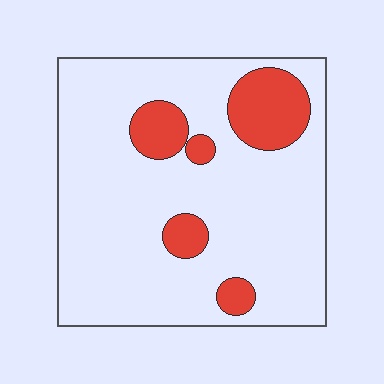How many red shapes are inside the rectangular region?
5.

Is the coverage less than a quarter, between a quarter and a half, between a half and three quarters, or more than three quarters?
Less than a quarter.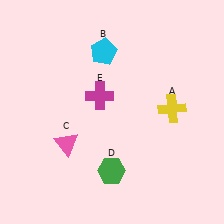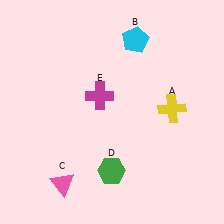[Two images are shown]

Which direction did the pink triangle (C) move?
The pink triangle (C) moved down.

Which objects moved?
The objects that moved are: the cyan pentagon (B), the pink triangle (C).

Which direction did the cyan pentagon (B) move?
The cyan pentagon (B) moved right.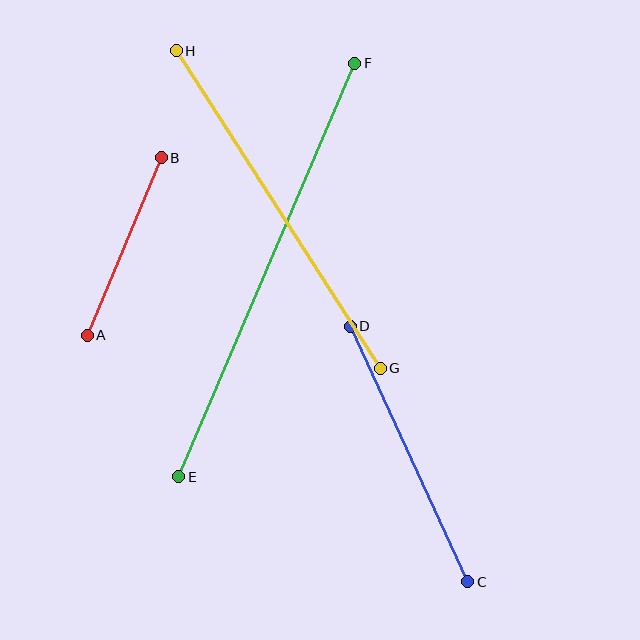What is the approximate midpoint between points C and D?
The midpoint is at approximately (409, 454) pixels.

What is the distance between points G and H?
The distance is approximately 378 pixels.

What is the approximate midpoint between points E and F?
The midpoint is at approximately (267, 270) pixels.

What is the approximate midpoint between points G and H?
The midpoint is at approximately (278, 209) pixels.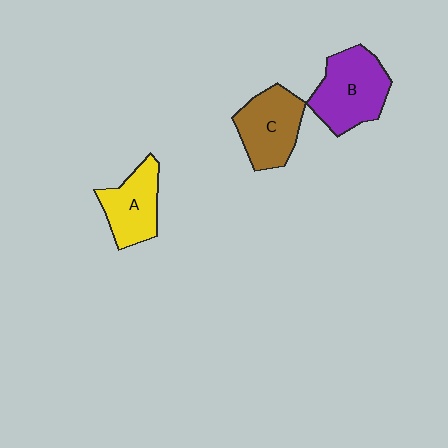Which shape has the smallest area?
Shape A (yellow).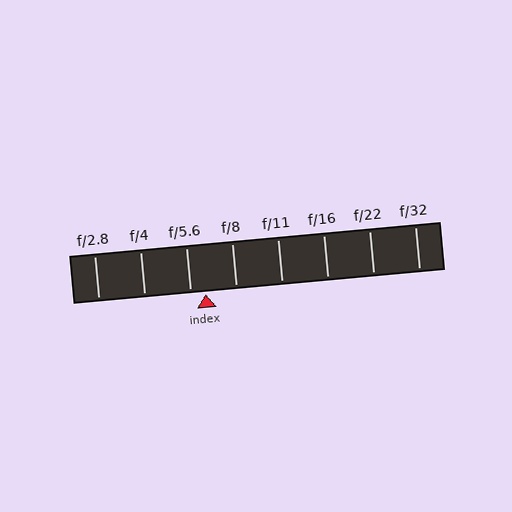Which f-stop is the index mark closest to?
The index mark is closest to f/5.6.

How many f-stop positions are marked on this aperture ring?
There are 8 f-stop positions marked.